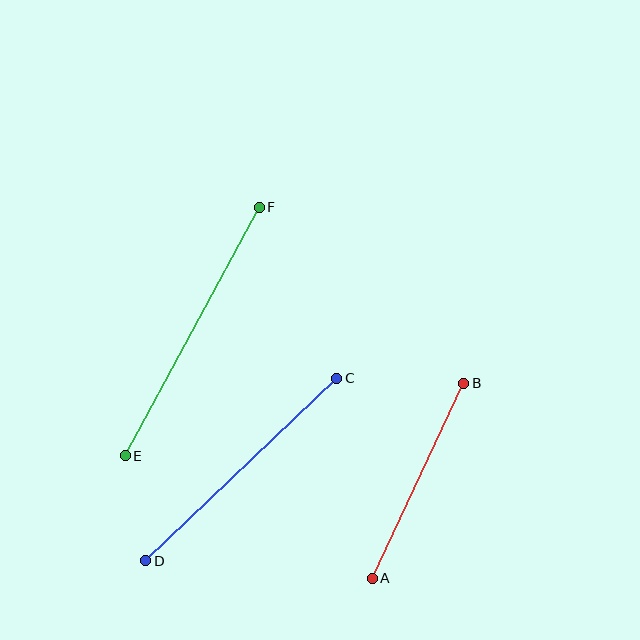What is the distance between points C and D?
The distance is approximately 264 pixels.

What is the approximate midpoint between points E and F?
The midpoint is at approximately (192, 331) pixels.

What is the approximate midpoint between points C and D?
The midpoint is at approximately (241, 470) pixels.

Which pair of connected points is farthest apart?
Points E and F are farthest apart.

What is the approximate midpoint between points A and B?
The midpoint is at approximately (418, 481) pixels.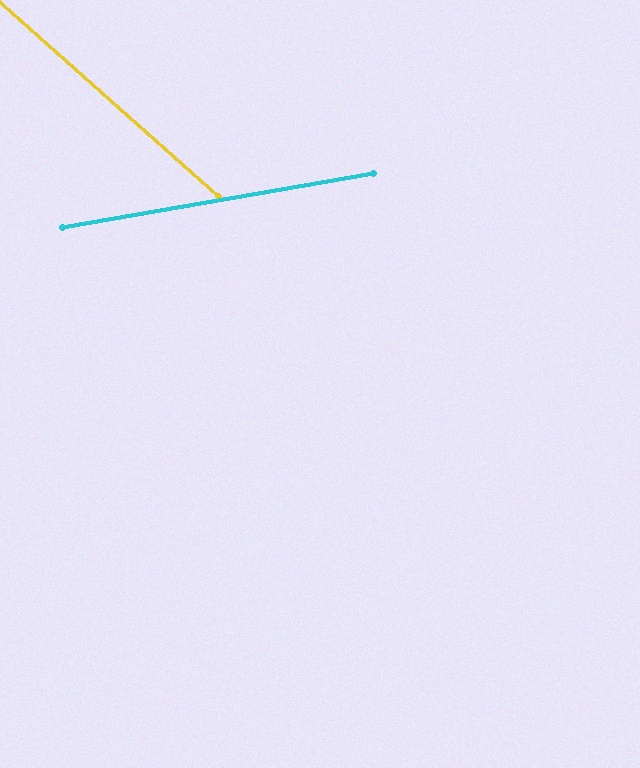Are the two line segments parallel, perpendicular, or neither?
Neither parallel nor perpendicular — they differ by about 52°.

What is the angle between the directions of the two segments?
Approximately 52 degrees.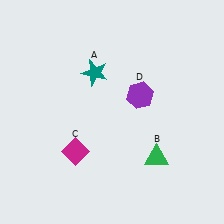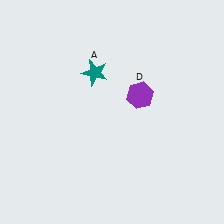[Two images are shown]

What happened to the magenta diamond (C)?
The magenta diamond (C) was removed in Image 2. It was in the bottom-left area of Image 1.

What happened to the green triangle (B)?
The green triangle (B) was removed in Image 2. It was in the bottom-right area of Image 1.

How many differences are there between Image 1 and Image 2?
There are 2 differences between the two images.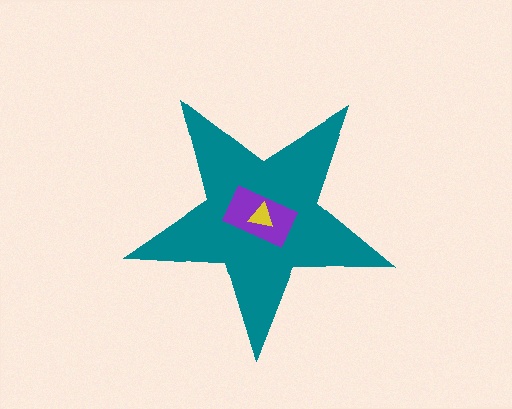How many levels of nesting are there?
3.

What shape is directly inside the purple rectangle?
The yellow triangle.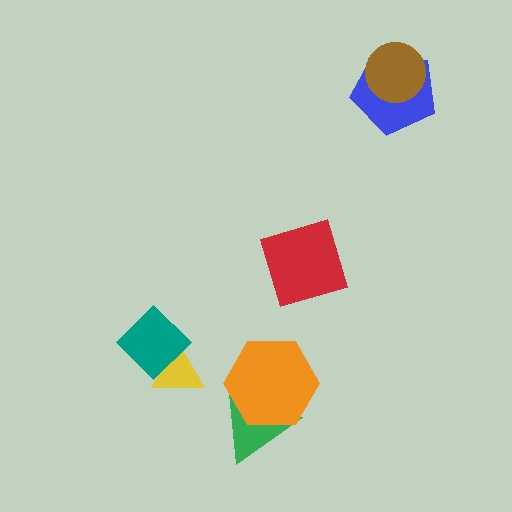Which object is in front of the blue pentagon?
The brown circle is in front of the blue pentagon.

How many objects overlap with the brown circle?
1 object overlaps with the brown circle.